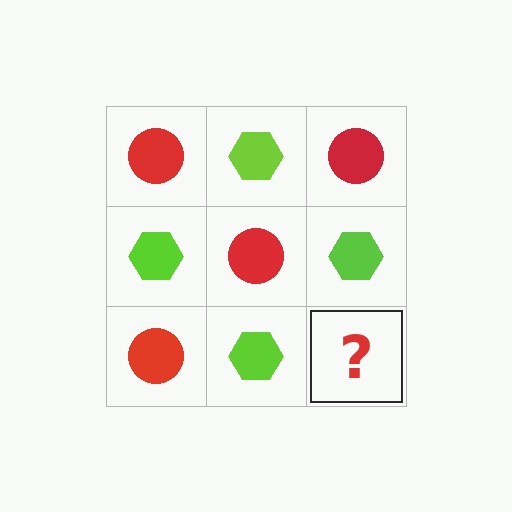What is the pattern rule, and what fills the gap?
The rule is that it alternates red circle and lime hexagon in a checkerboard pattern. The gap should be filled with a red circle.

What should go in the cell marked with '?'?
The missing cell should contain a red circle.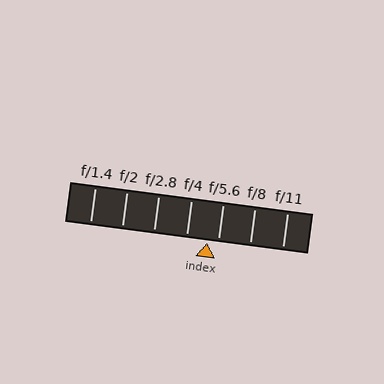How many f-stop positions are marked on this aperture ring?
There are 7 f-stop positions marked.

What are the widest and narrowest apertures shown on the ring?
The widest aperture shown is f/1.4 and the narrowest is f/11.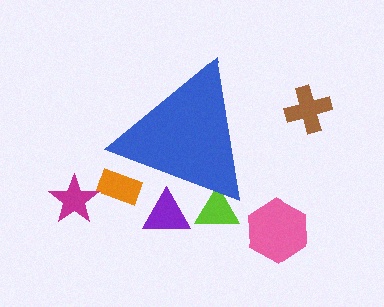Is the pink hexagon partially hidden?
No, the pink hexagon is fully visible.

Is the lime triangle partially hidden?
Yes, the lime triangle is partially hidden behind the blue triangle.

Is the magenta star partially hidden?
No, the magenta star is fully visible.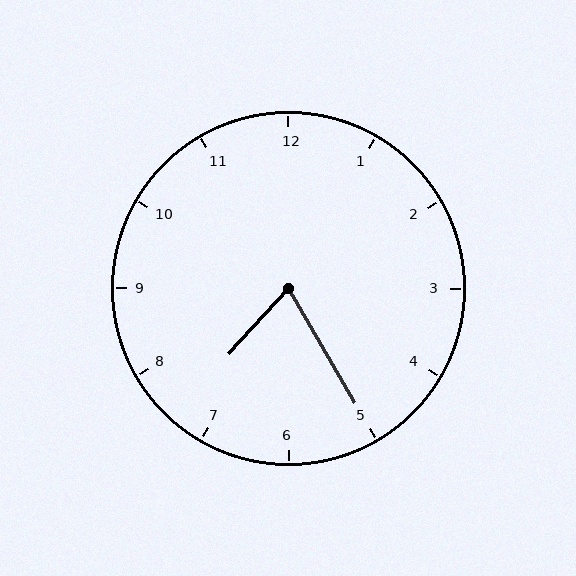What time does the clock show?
7:25.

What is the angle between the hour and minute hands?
Approximately 72 degrees.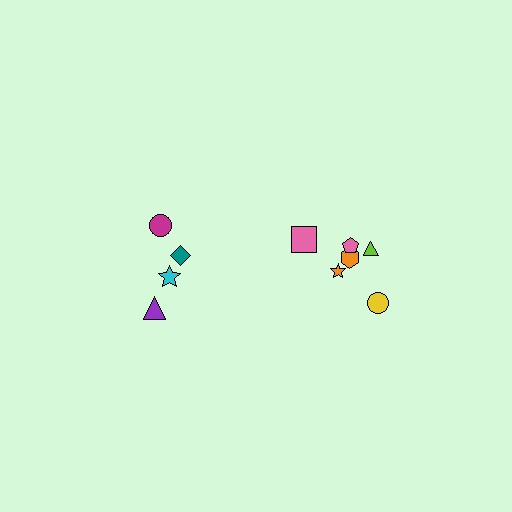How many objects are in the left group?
There are 4 objects.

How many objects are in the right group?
There are 6 objects.